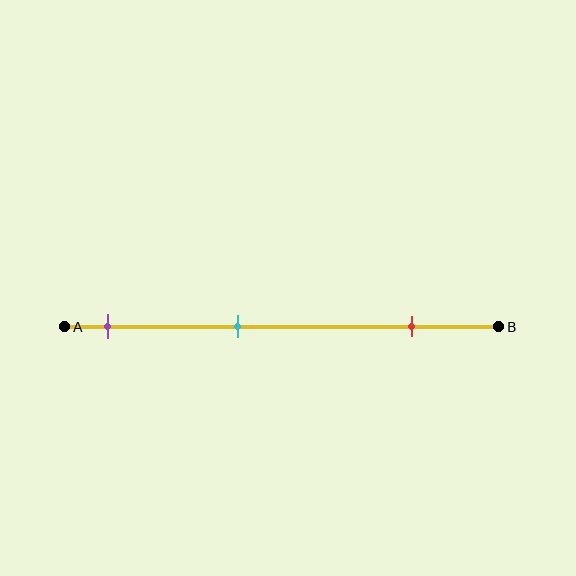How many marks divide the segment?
There are 3 marks dividing the segment.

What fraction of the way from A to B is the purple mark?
The purple mark is approximately 10% (0.1) of the way from A to B.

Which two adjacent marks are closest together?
The purple and cyan marks are the closest adjacent pair.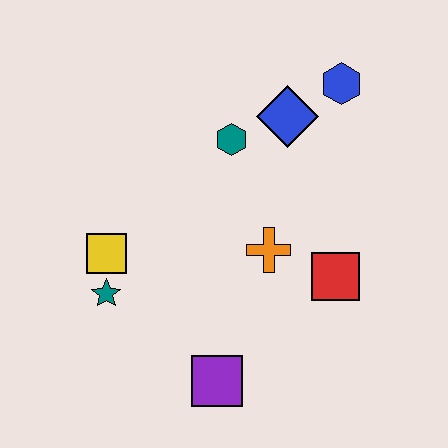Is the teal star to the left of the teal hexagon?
Yes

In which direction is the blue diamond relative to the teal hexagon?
The blue diamond is to the right of the teal hexagon.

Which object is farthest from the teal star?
The blue hexagon is farthest from the teal star.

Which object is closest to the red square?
The orange cross is closest to the red square.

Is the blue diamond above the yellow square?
Yes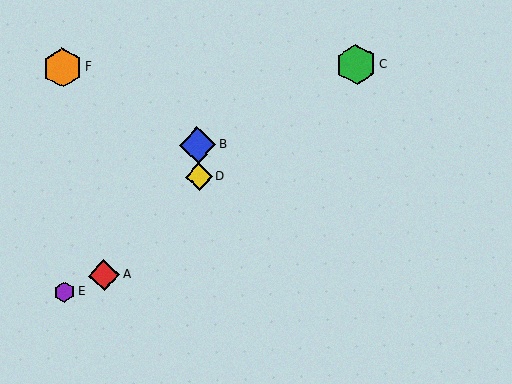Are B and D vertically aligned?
Yes, both are at x≈198.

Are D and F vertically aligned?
No, D is at x≈199 and F is at x≈62.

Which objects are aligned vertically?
Objects B, D are aligned vertically.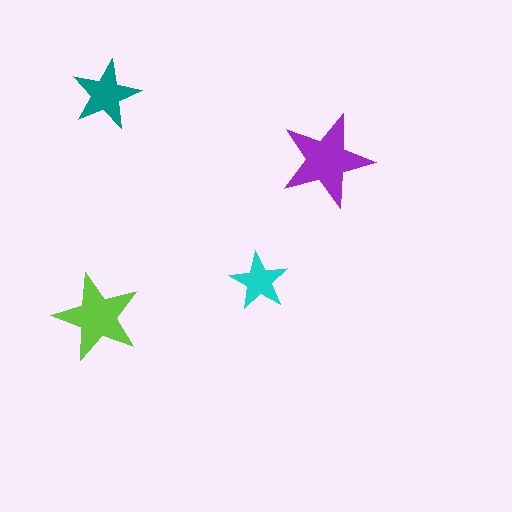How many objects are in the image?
There are 4 objects in the image.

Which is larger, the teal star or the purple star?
The purple one.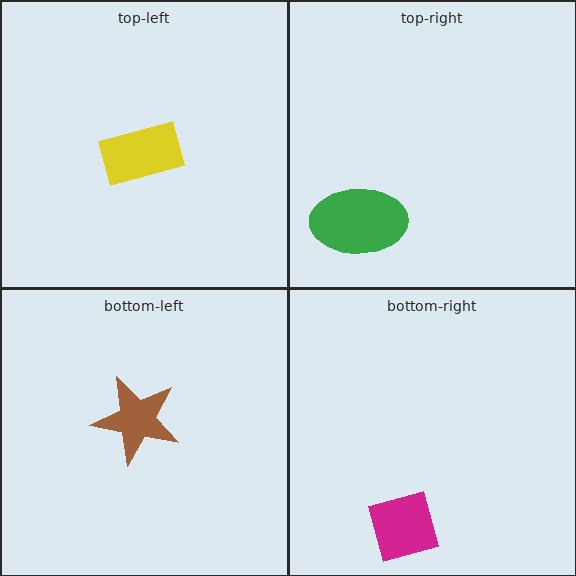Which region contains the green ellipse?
The top-right region.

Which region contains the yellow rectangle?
The top-left region.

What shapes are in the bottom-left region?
The brown star.